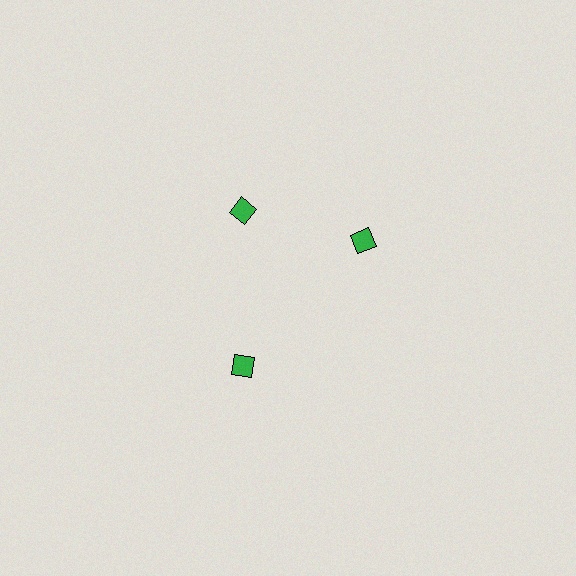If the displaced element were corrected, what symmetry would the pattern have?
It would have 3-fold rotational symmetry — the pattern would map onto itself every 120 degrees.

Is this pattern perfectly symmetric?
No. The 3 green diamonds are arranged in a ring, but one element near the 3 o'clock position is rotated out of alignment along the ring, breaking the 3-fold rotational symmetry.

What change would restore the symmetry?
The symmetry would be restored by rotating it back into even spacing with its neighbors so that all 3 diamonds sit at equal angles and equal distance from the center.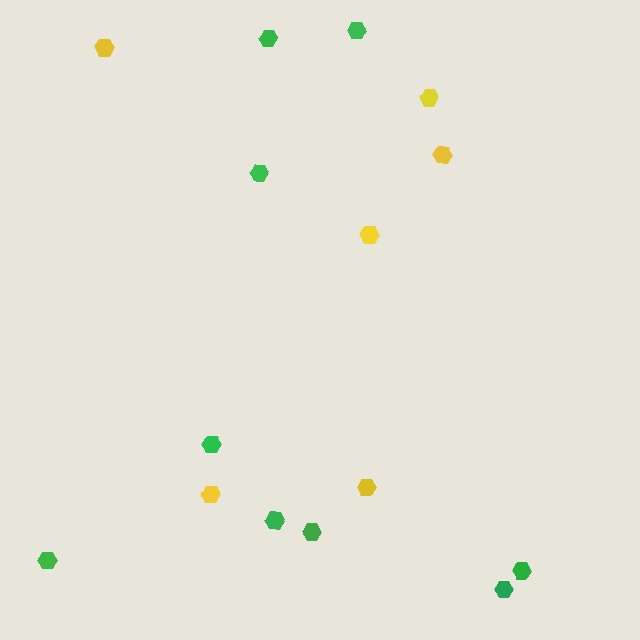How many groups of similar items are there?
There are 2 groups: one group of green hexagons (9) and one group of yellow hexagons (6).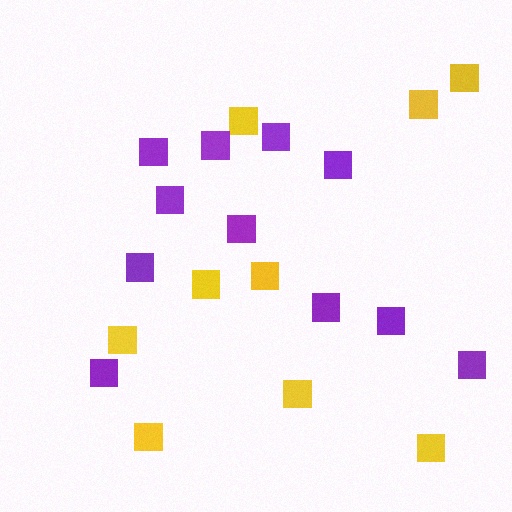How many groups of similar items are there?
There are 2 groups: one group of yellow squares (9) and one group of purple squares (11).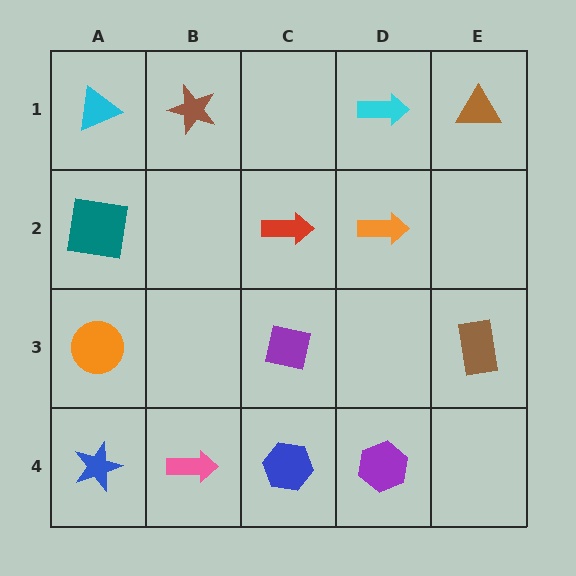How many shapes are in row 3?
3 shapes.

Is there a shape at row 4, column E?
No, that cell is empty.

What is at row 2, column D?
An orange arrow.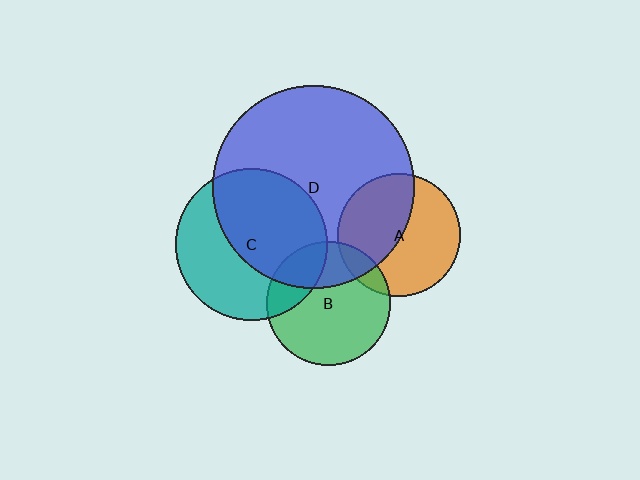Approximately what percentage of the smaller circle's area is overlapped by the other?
Approximately 30%.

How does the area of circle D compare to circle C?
Approximately 1.8 times.